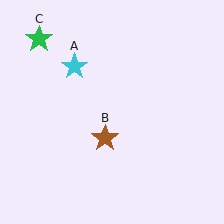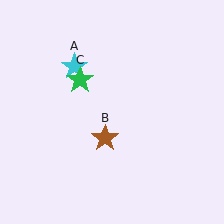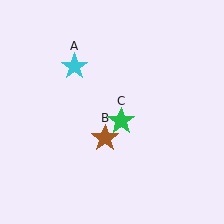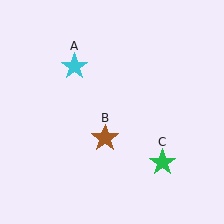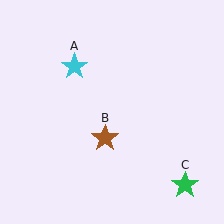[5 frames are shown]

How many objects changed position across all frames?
1 object changed position: green star (object C).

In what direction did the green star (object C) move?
The green star (object C) moved down and to the right.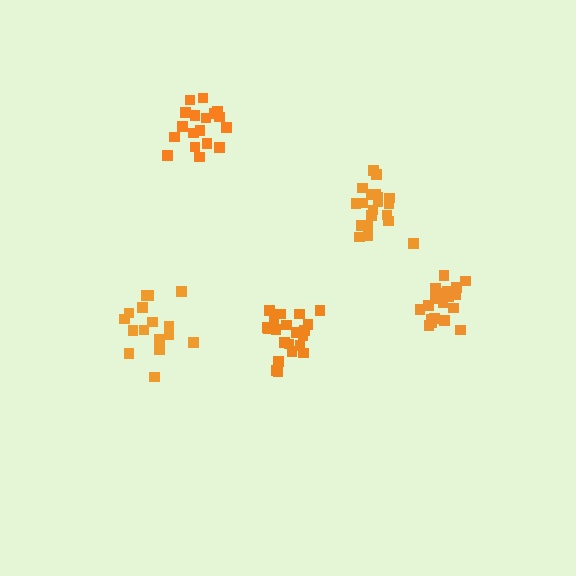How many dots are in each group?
Group 1: 21 dots, Group 2: 18 dots, Group 3: 16 dots, Group 4: 20 dots, Group 5: 20 dots (95 total).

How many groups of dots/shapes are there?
There are 5 groups.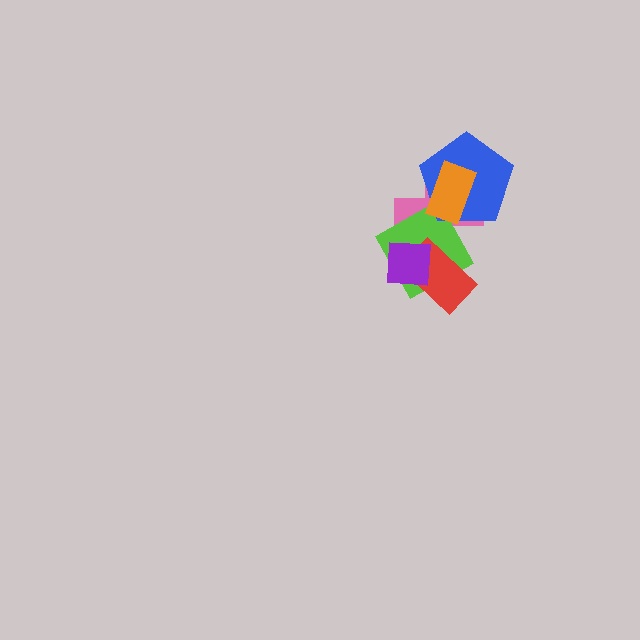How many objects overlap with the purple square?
3 objects overlap with the purple square.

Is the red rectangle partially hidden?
Yes, it is partially covered by another shape.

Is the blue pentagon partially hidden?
Yes, it is partially covered by another shape.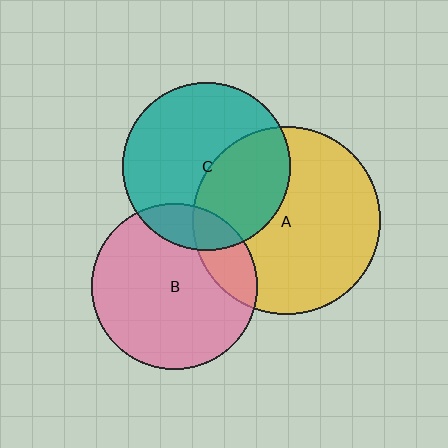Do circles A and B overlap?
Yes.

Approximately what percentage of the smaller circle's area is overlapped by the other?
Approximately 20%.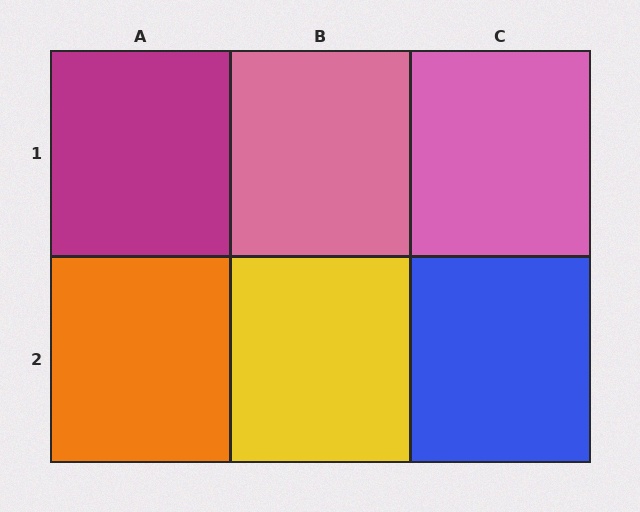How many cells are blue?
1 cell is blue.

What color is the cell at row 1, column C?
Pink.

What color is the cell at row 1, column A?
Magenta.